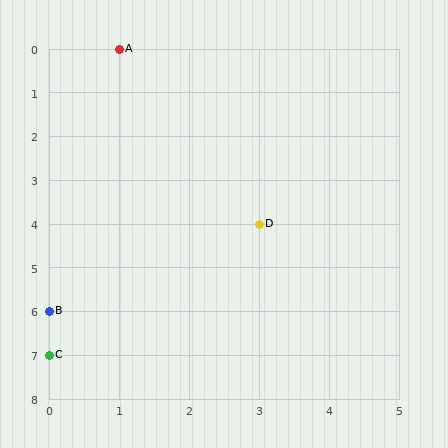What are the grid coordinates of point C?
Point C is at grid coordinates (0, 7).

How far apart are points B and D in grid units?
Points B and D are 3 columns and 2 rows apart (about 3.6 grid units diagonally).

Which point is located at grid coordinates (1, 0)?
Point A is at (1, 0).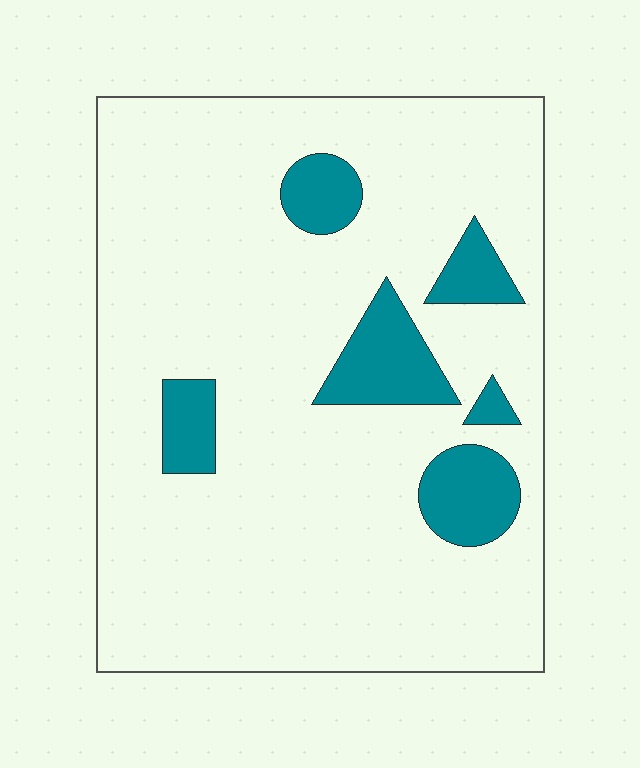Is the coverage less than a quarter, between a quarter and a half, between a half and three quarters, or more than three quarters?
Less than a quarter.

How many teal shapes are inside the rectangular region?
6.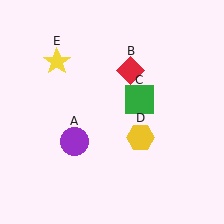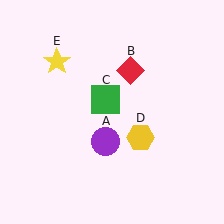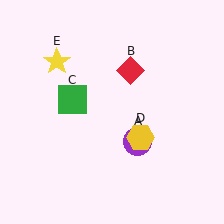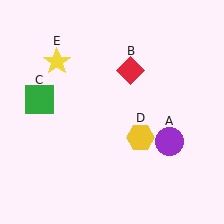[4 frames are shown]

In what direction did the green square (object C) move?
The green square (object C) moved left.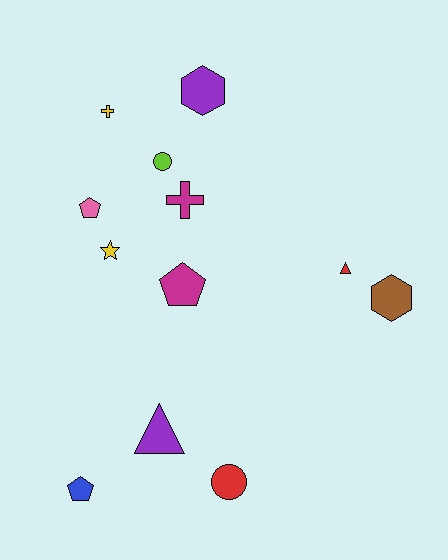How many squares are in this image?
There are no squares.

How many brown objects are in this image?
There is 1 brown object.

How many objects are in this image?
There are 12 objects.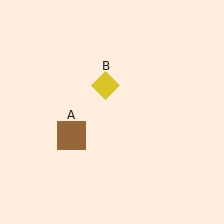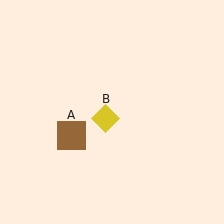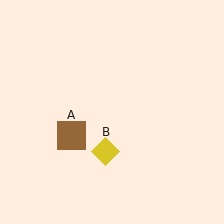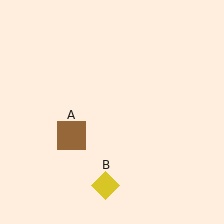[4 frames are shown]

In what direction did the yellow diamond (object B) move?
The yellow diamond (object B) moved down.